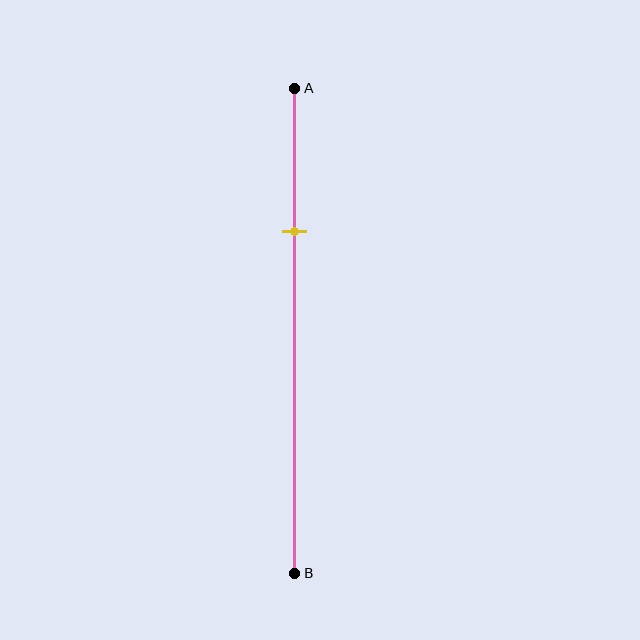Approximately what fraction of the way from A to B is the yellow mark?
The yellow mark is approximately 30% of the way from A to B.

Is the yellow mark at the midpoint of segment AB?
No, the mark is at about 30% from A, not at the 50% midpoint.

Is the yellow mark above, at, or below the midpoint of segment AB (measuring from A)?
The yellow mark is above the midpoint of segment AB.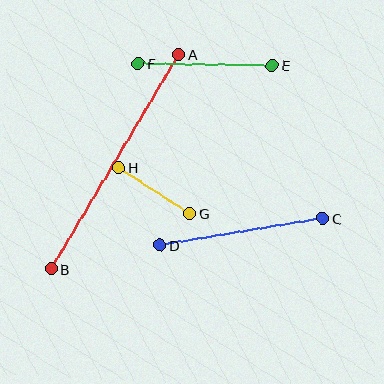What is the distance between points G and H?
The distance is approximately 84 pixels.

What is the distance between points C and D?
The distance is approximately 165 pixels.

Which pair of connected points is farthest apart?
Points A and B are farthest apart.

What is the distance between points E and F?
The distance is approximately 135 pixels.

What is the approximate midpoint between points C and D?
The midpoint is at approximately (241, 232) pixels.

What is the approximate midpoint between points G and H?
The midpoint is at approximately (154, 190) pixels.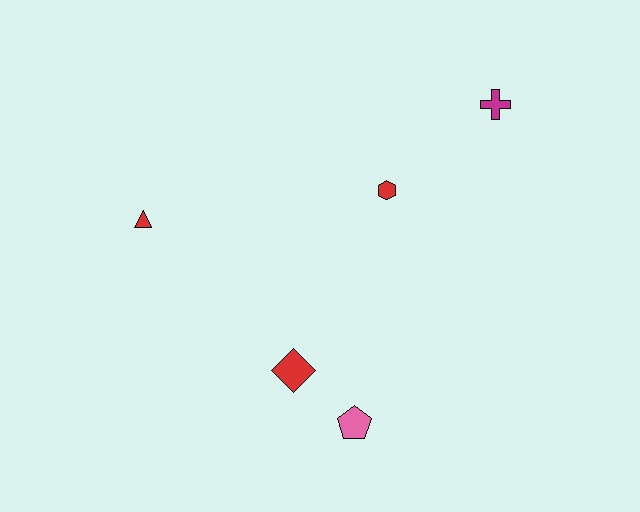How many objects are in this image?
There are 5 objects.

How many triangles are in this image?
There is 1 triangle.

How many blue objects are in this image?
There are no blue objects.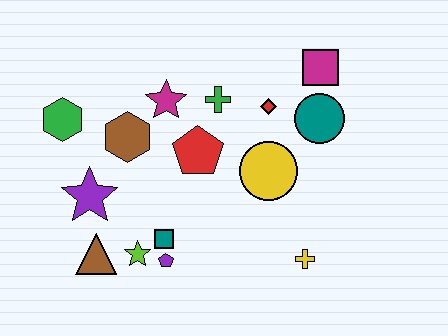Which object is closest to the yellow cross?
The yellow circle is closest to the yellow cross.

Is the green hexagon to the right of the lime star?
No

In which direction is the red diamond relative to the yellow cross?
The red diamond is above the yellow cross.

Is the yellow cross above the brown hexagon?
No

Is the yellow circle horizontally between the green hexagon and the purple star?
No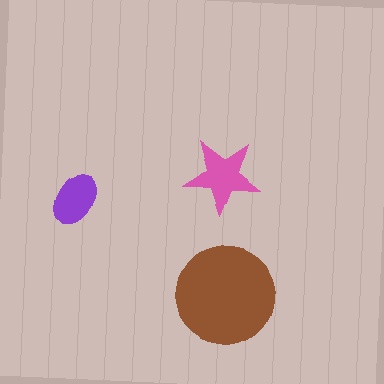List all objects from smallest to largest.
The purple ellipse, the pink star, the brown circle.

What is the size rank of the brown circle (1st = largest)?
1st.